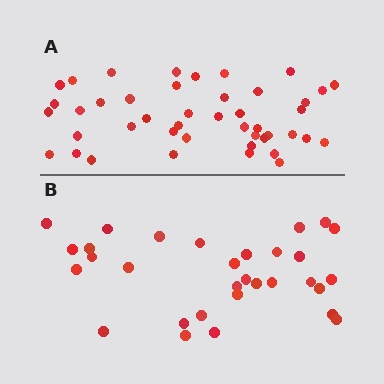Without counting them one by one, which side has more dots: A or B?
Region A (the top region) has more dots.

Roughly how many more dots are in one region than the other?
Region A has approximately 15 more dots than region B.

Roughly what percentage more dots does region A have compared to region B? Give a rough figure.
About 40% more.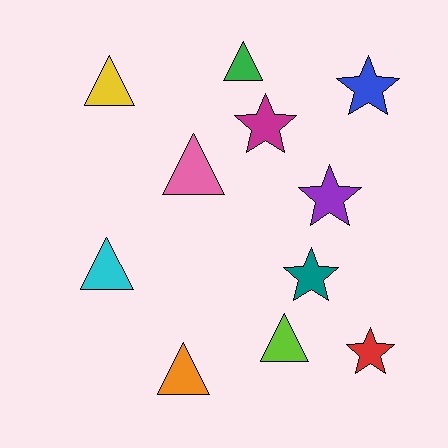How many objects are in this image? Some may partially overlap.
There are 11 objects.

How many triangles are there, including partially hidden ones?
There are 6 triangles.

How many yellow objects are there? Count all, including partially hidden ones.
There is 1 yellow object.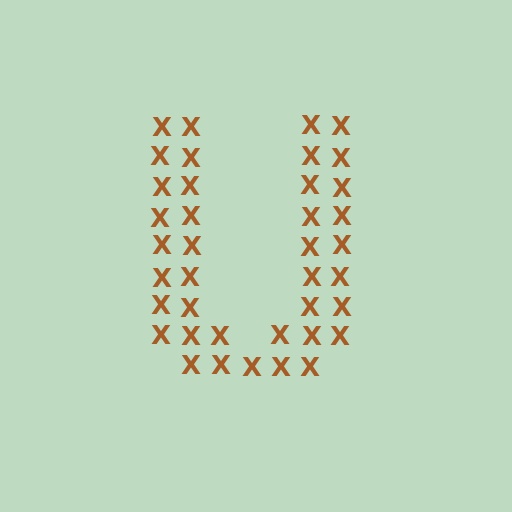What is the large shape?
The large shape is the letter U.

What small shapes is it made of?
It is made of small letter X's.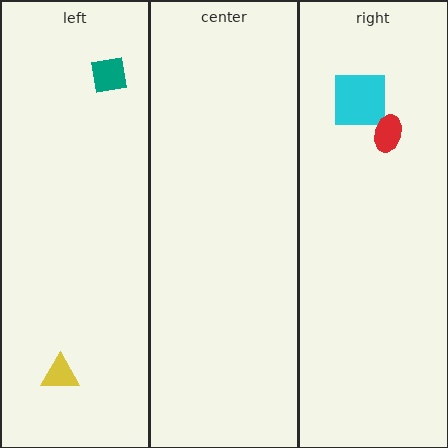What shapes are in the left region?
The teal square, the yellow triangle.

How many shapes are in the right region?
2.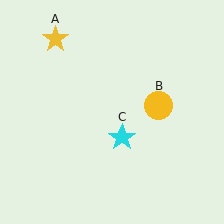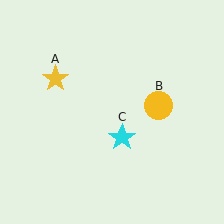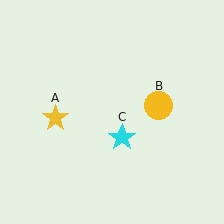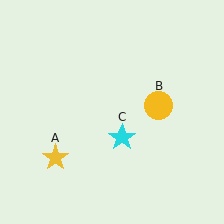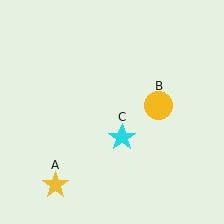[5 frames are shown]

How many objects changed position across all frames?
1 object changed position: yellow star (object A).